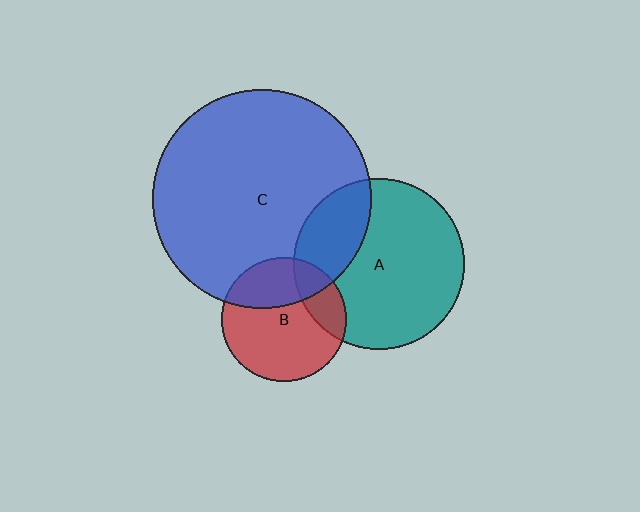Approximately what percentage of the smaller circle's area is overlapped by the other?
Approximately 20%.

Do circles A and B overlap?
Yes.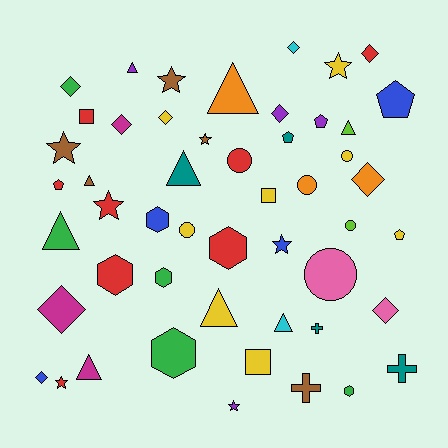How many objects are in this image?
There are 50 objects.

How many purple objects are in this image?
There are 4 purple objects.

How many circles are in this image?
There are 6 circles.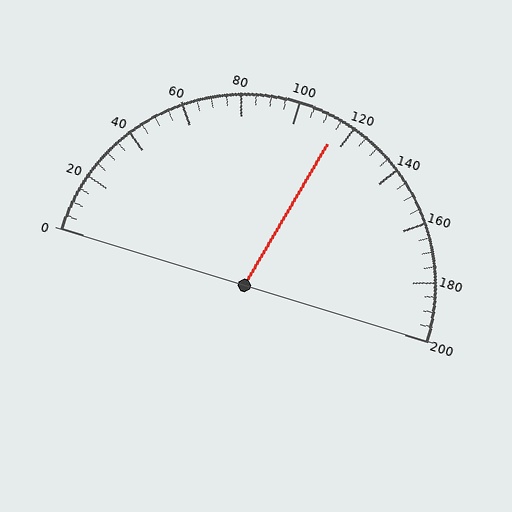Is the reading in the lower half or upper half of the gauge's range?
The reading is in the upper half of the range (0 to 200).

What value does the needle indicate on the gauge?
The needle indicates approximately 115.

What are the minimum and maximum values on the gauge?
The gauge ranges from 0 to 200.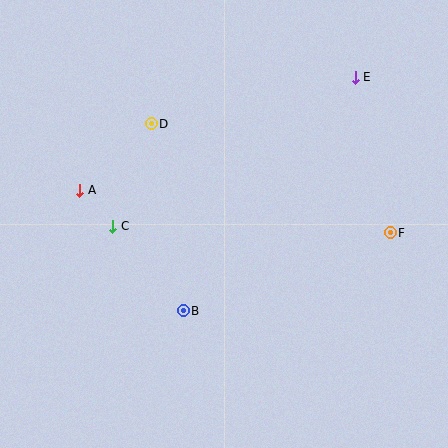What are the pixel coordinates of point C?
Point C is at (113, 226).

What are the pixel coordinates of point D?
Point D is at (151, 124).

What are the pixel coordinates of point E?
Point E is at (356, 77).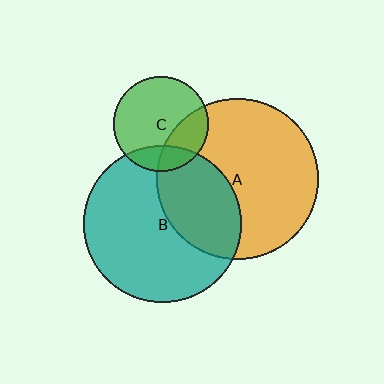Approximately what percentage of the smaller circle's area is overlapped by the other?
Approximately 20%.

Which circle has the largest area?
Circle A (orange).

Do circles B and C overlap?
Yes.